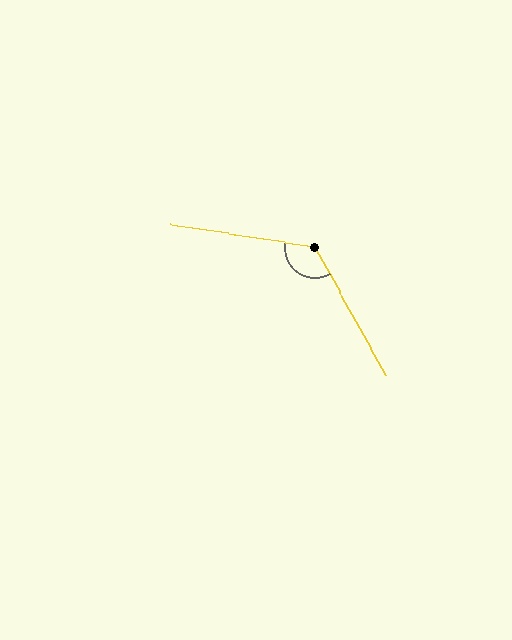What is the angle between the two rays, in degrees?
Approximately 128 degrees.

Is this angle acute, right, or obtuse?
It is obtuse.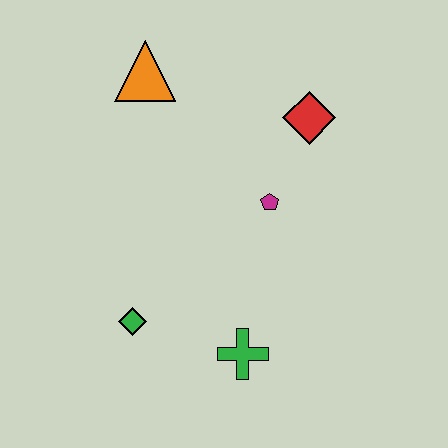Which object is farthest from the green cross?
The orange triangle is farthest from the green cross.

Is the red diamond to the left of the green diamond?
No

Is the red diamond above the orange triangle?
No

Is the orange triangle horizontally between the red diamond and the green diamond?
Yes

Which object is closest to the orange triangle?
The red diamond is closest to the orange triangle.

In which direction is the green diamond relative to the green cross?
The green diamond is to the left of the green cross.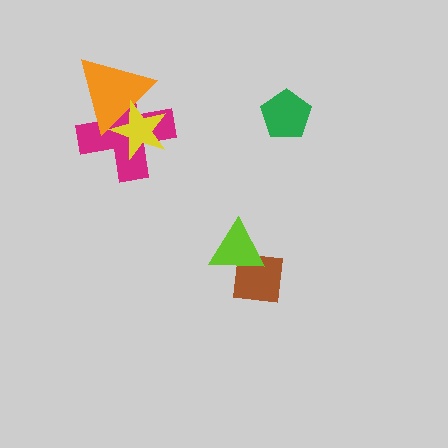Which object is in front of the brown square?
The lime triangle is in front of the brown square.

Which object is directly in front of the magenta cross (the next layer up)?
The orange triangle is directly in front of the magenta cross.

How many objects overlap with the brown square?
1 object overlaps with the brown square.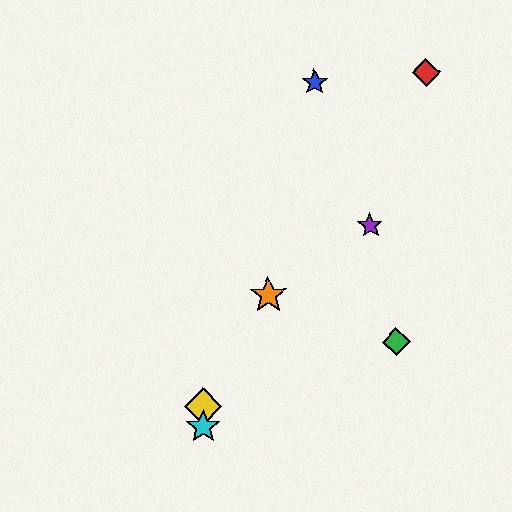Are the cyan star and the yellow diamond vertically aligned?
Yes, both are at x≈203.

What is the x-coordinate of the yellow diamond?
The yellow diamond is at x≈203.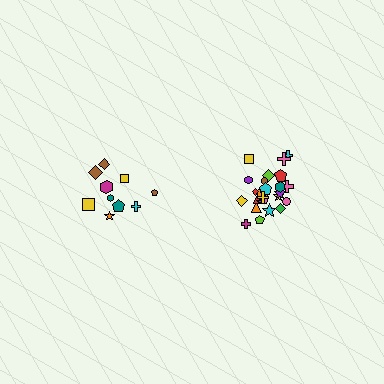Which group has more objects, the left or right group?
The right group.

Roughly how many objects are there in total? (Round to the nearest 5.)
Roughly 35 objects in total.